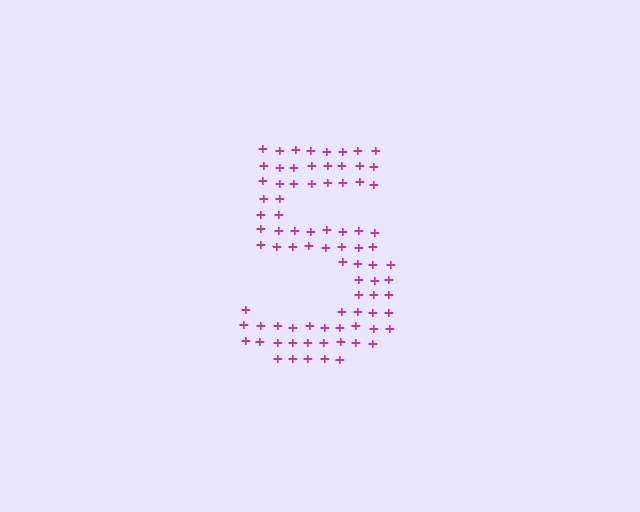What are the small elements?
The small elements are plus signs.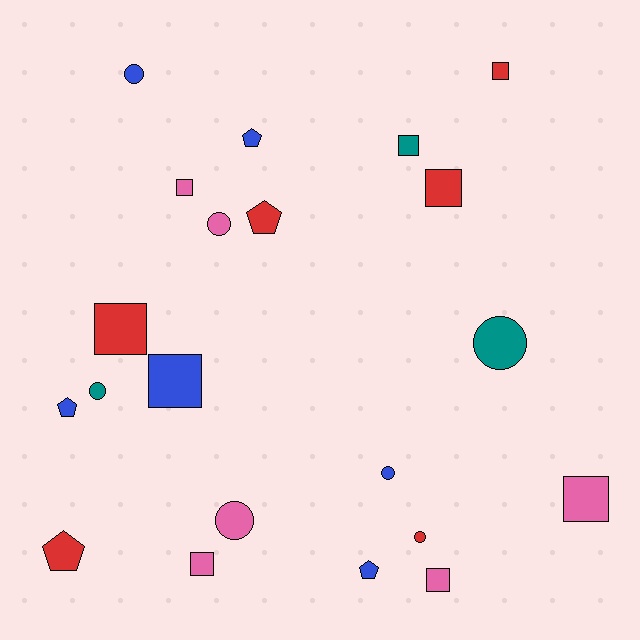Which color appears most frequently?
Red, with 6 objects.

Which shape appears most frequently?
Square, with 9 objects.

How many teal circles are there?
There are 2 teal circles.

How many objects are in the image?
There are 21 objects.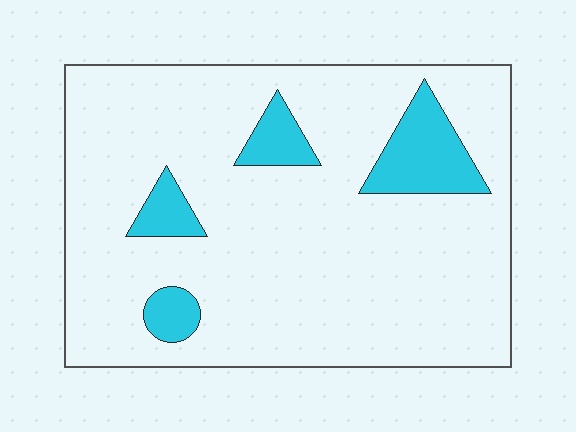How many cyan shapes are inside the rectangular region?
4.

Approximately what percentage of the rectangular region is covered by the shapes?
Approximately 10%.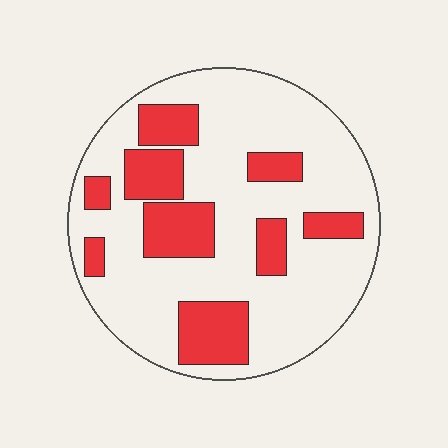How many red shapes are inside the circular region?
9.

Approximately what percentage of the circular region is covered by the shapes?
Approximately 25%.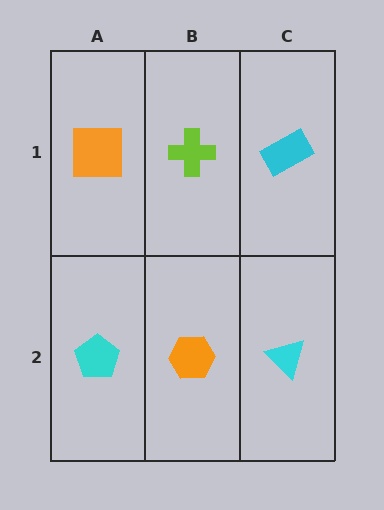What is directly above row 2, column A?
An orange square.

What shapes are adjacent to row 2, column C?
A cyan rectangle (row 1, column C), an orange hexagon (row 2, column B).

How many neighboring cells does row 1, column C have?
2.